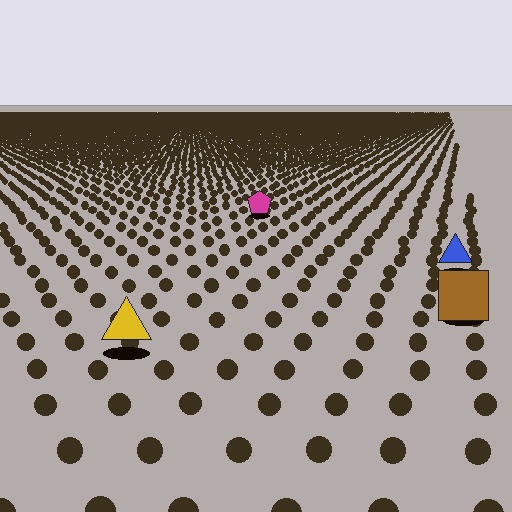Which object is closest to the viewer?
The yellow triangle is closest. The texture marks near it are larger and more spread out.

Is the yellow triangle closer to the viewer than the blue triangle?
Yes. The yellow triangle is closer — you can tell from the texture gradient: the ground texture is coarser near it.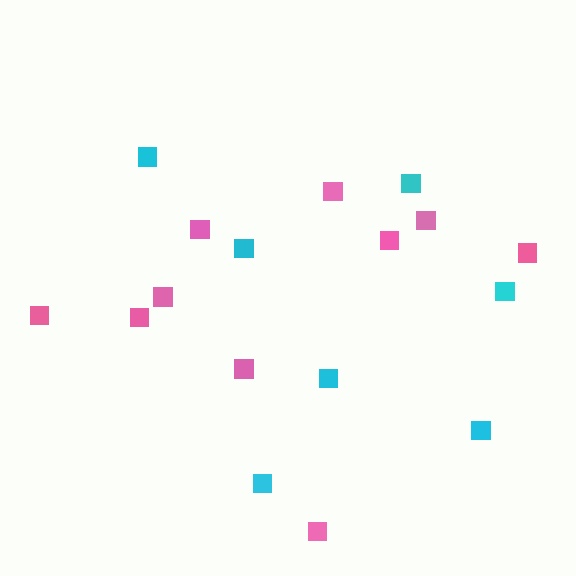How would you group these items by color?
There are 2 groups: one group of cyan squares (7) and one group of pink squares (10).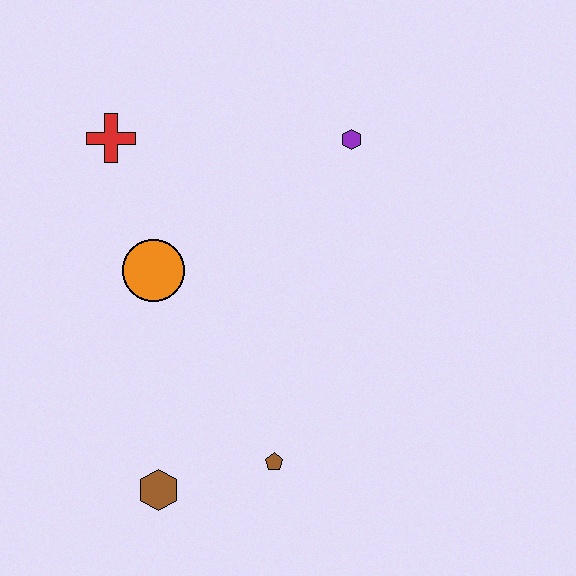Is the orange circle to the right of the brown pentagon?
No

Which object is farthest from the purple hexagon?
The brown hexagon is farthest from the purple hexagon.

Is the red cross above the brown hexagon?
Yes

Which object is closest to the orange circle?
The red cross is closest to the orange circle.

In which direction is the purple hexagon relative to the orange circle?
The purple hexagon is to the right of the orange circle.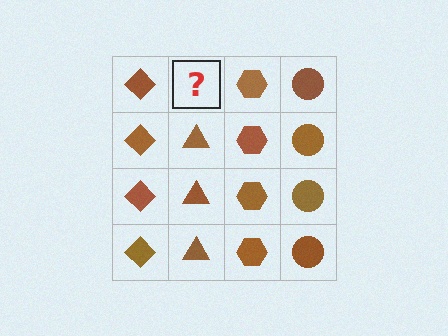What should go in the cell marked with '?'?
The missing cell should contain a brown triangle.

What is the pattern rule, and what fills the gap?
The rule is that each column has a consistent shape. The gap should be filled with a brown triangle.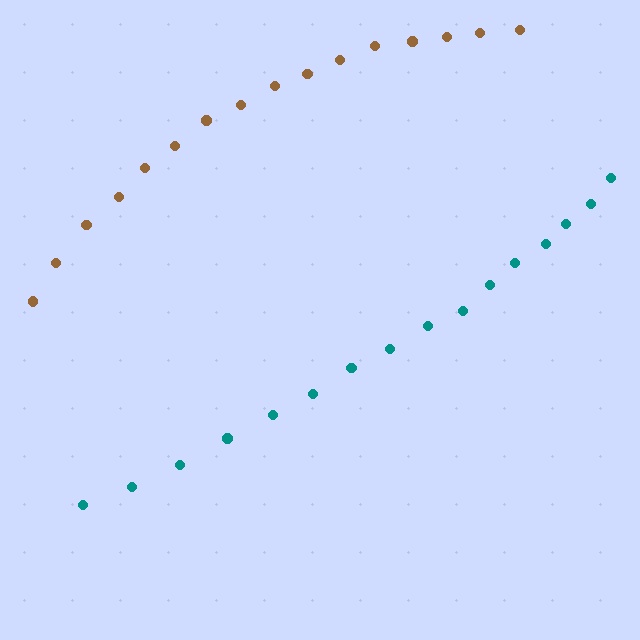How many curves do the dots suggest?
There are 2 distinct paths.